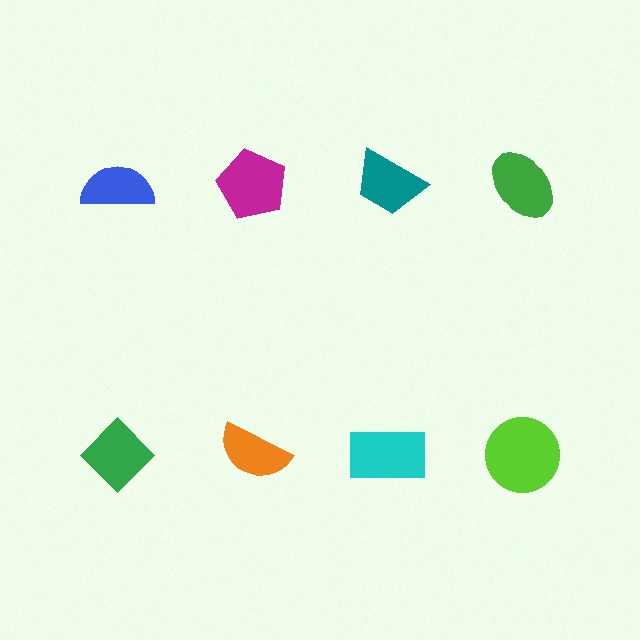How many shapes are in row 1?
4 shapes.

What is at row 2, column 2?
An orange semicircle.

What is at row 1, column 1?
A blue semicircle.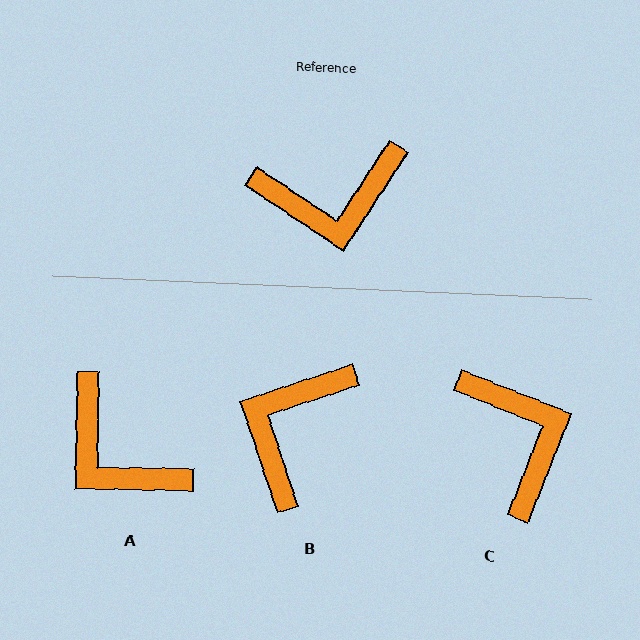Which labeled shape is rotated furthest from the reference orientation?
B, about 128 degrees away.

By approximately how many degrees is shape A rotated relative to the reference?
Approximately 57 degrees clockwise.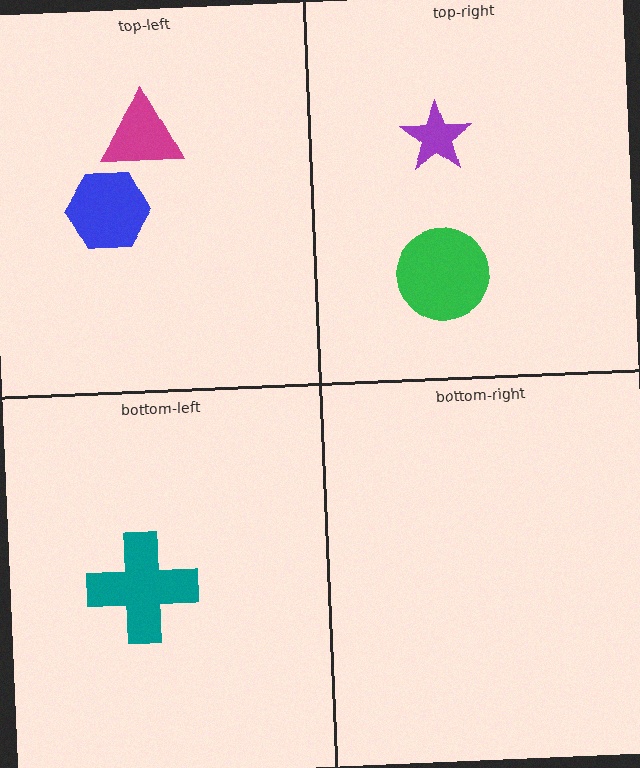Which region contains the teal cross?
The bottom-left region.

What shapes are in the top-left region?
The blue hexagon, the magenta triangle.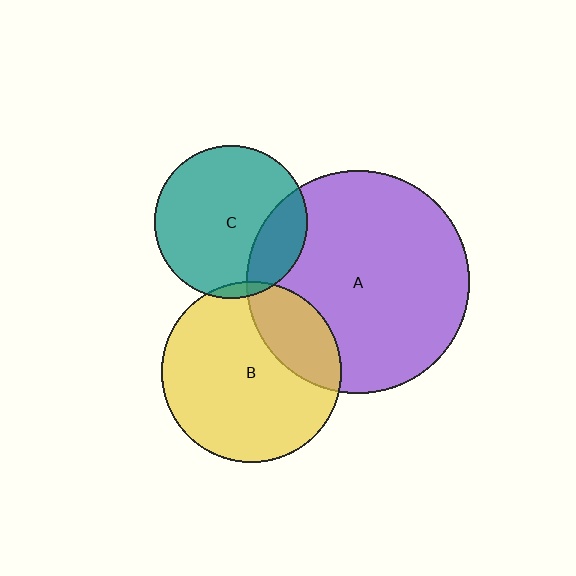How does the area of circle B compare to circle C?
Approximately 1.4 times.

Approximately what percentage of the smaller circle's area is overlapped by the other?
Approximately 20%.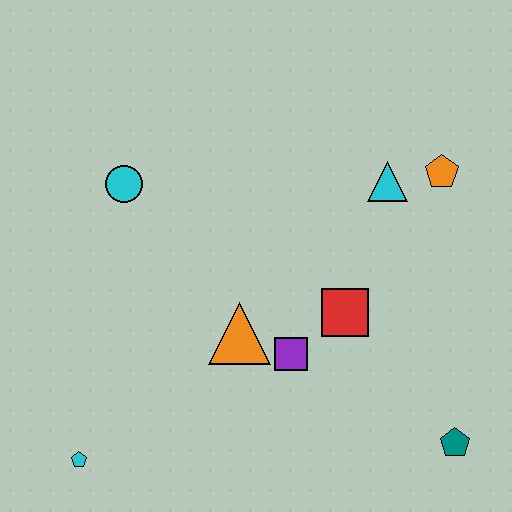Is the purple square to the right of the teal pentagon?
No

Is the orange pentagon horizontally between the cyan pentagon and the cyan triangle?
No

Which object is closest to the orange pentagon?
The cyan triangle is closest to the orange pentagon.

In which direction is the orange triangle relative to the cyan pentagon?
The orange triangle is to the right of the cyan pentagon.